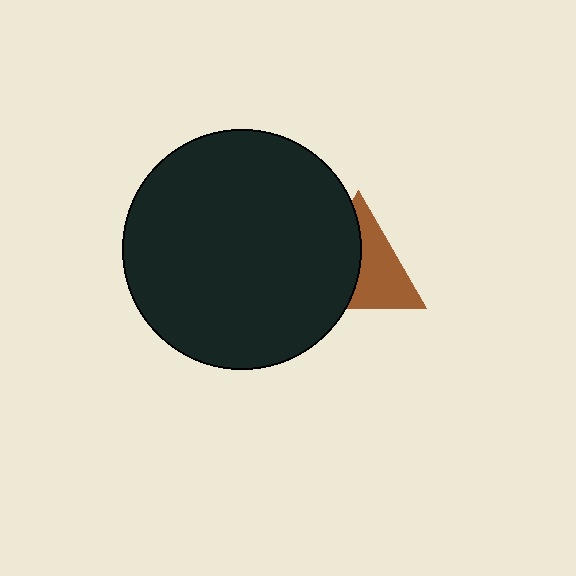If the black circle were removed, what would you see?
You would see the complete brown triangle.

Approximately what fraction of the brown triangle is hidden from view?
Roughly 48% of the brown triangle is hidden behind the black circle.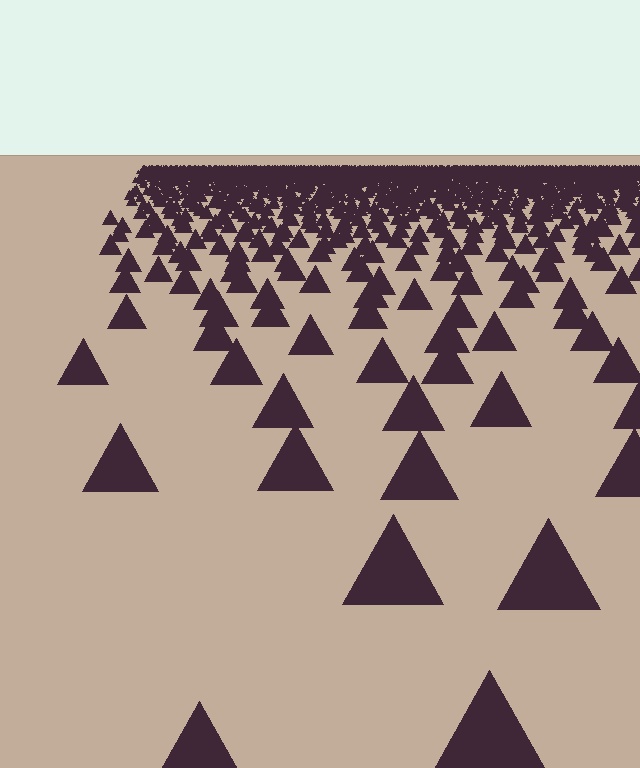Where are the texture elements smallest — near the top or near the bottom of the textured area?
Near the top.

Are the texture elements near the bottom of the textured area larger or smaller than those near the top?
Larger. Near the bottom, elements are closer to the viewer and appear at a bigger on-screen size.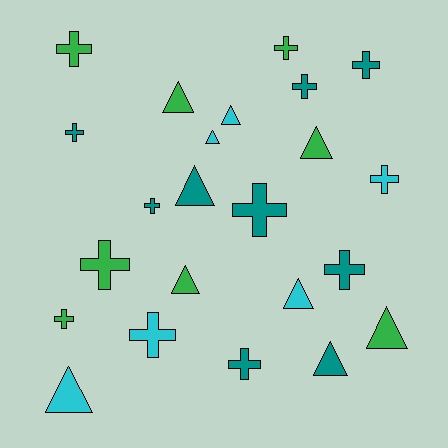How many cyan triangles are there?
There are 4 cyan triangles.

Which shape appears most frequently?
Cross, with 13 objects.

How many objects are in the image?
There are 23 objects.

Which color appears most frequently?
Teal, with 9 objects.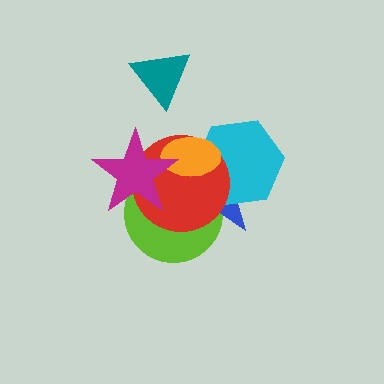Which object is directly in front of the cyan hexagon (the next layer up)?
The red circle is directly in front of the cyan hexagon.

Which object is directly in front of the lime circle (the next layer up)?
The blue star is directly in front of the lime circle.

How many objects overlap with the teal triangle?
0 objects overlap with the teal triangle.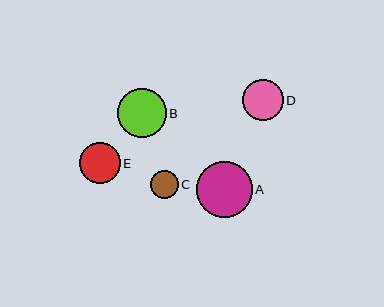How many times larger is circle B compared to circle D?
Circle B is approximately 1.2 times the size of circle D.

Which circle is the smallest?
Circle C is the smallest with a size of approximately 28 pixels.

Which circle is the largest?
Circle A is the largest with a size of approximately 56 pixels.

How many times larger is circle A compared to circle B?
Circle A is approximately 1.1 times the size of circle B.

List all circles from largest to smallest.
From largest to smallest: A, B, D, E, C.